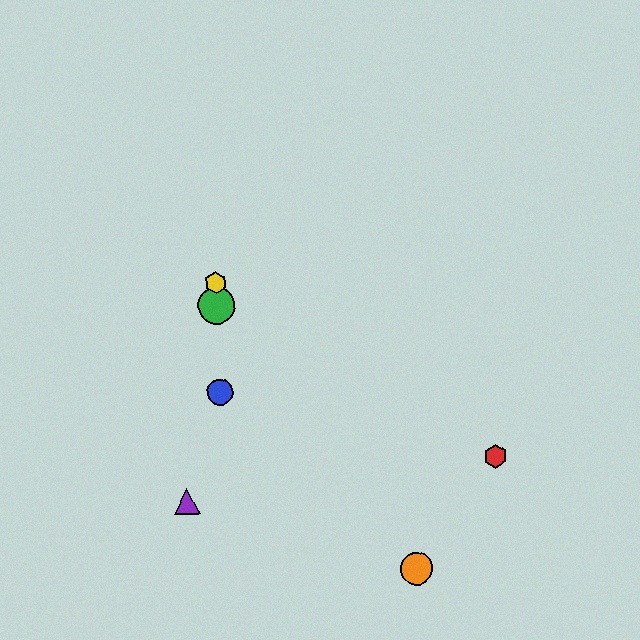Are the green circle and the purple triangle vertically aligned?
No, the green circle is at x≈217 and the purple triangle is at x≈187.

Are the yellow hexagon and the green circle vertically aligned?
Yes, both are at x≈216.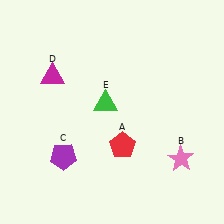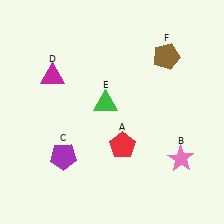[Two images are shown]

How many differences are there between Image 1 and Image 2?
There is 1 difference between the two images.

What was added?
A brown pentagon (F) was added in Image 2.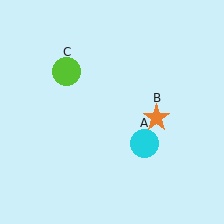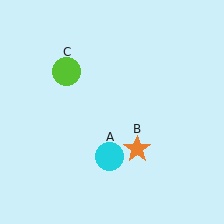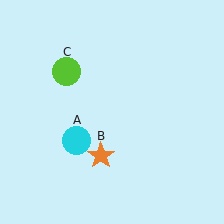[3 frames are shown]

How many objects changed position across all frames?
2 objects changed position: cyan circle (object A), orange star (object B).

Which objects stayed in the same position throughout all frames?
Lime circle (object C) remained stationary.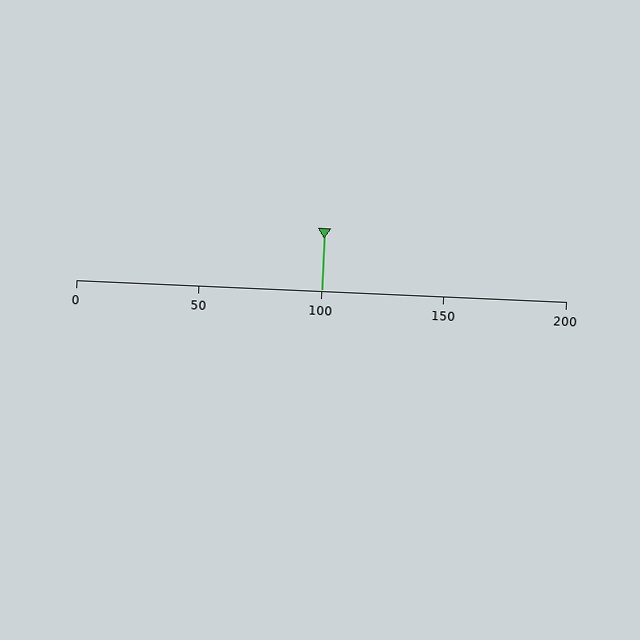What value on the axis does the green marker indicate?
The marker indicates approximately 100.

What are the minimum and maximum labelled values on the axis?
The axis runs from 0 to 200.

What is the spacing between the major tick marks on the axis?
The major ticks are spaced 50 apart.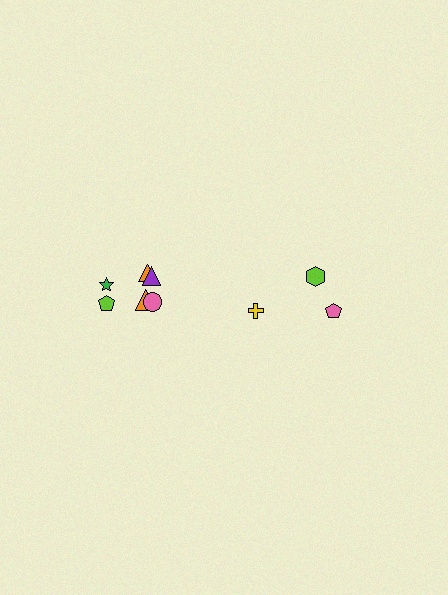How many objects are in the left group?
There are 6 objects.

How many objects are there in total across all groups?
There are 9 objects.